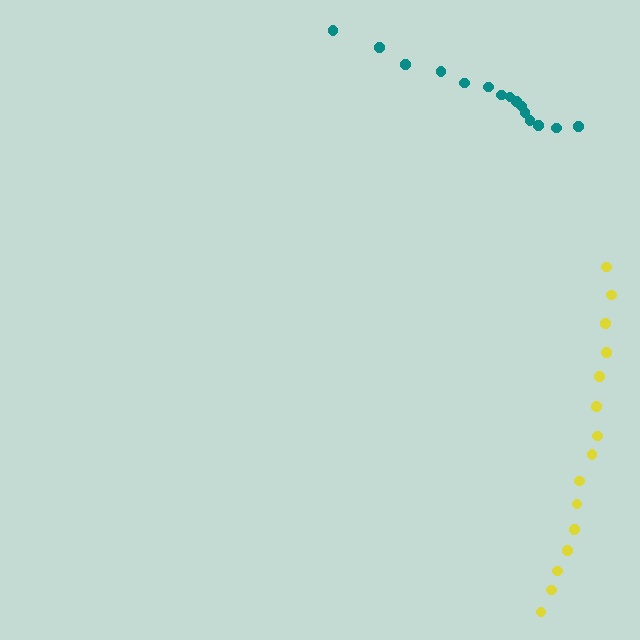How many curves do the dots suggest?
There are 2 distinct paths.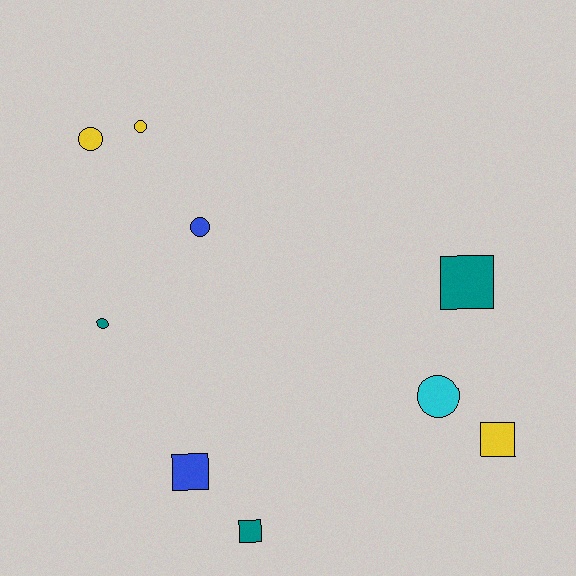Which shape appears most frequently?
Circle, with 5 objects.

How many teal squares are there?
There are 2 teal squares.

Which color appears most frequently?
Teal, with 3 objects.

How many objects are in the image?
There are 9 objects.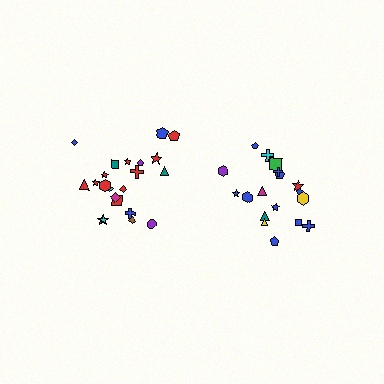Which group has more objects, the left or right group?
The left group.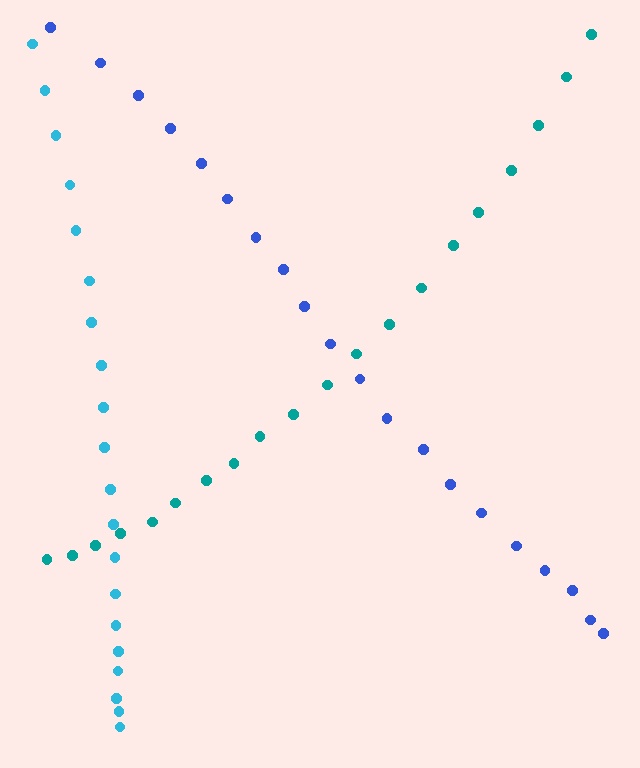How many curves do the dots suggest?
There are 3 distinct paths.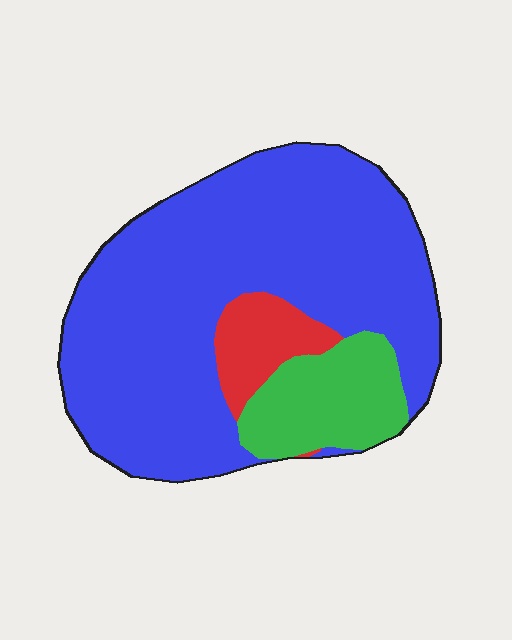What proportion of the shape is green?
Green covers 15% of the shape.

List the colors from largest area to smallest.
From largest to smallest: blue, green, red.